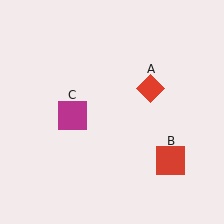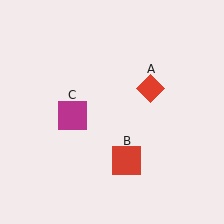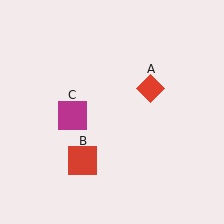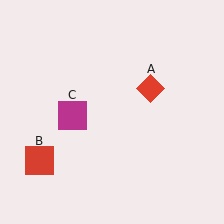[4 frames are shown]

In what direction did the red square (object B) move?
The red square (object B) moved left.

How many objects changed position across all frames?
1 object changed position: red square (object B).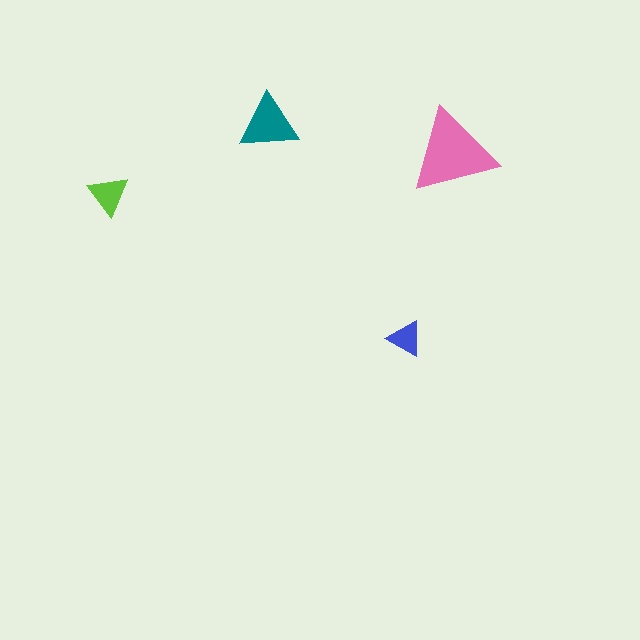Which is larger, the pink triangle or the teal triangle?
The pink one.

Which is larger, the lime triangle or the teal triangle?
The teal one.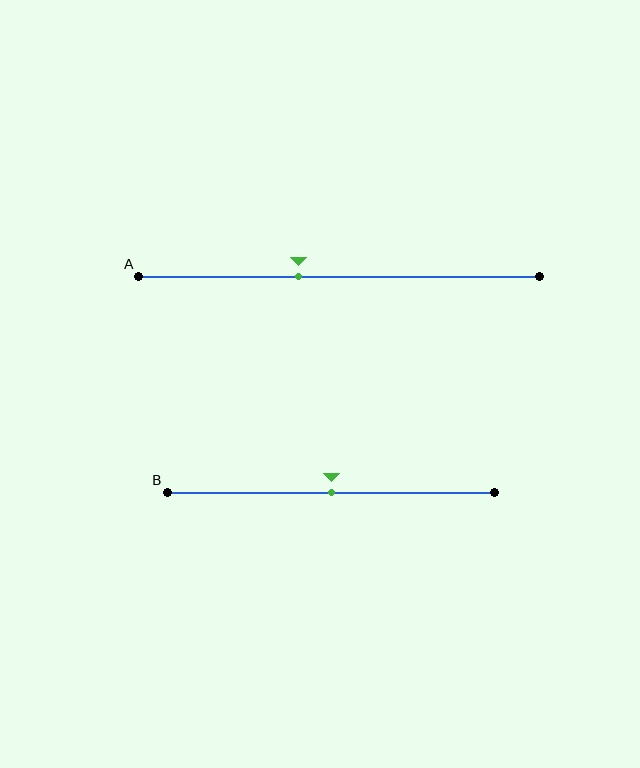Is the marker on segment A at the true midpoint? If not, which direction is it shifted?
No, the marker on segment A is shifted to the left by about 10% of the segment length.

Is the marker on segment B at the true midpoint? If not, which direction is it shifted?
Yes, the marker on segment B is at the true midpoint.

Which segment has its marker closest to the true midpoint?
Segment B has its marker closest to the true midpoint.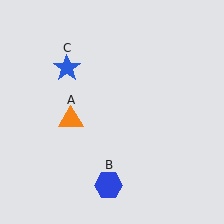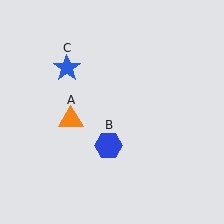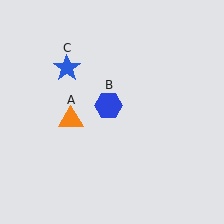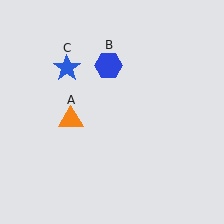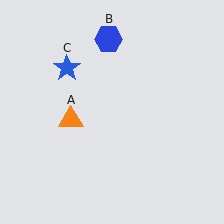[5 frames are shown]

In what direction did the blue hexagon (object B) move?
The blue hexagon (object B) moved up.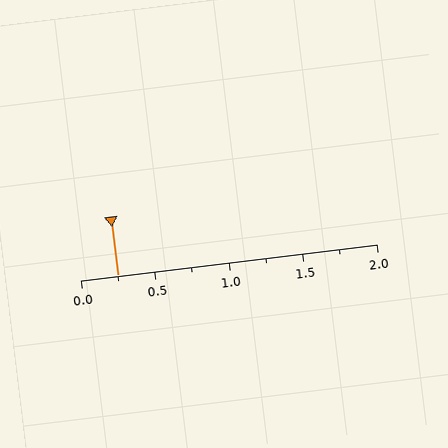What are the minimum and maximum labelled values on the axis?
The axis runs from 0.0 to 2.0.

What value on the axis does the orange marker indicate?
The marker indicates approximately 0.25.